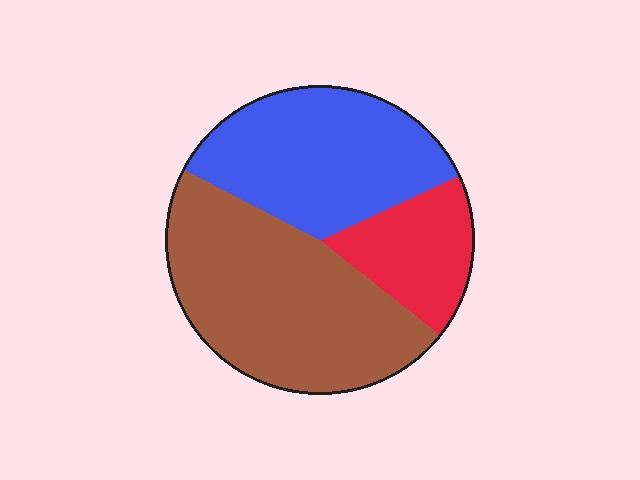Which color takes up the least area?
Red, at roughly 15%.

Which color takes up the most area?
Brown, at roughly 45%.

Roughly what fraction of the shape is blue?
Blue takes up about three eighths (3/8) of the shape.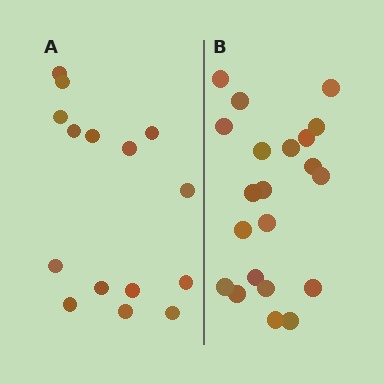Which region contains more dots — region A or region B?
Region B (the right region) has more dots.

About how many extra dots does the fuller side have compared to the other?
Region B has about 6 more dots than region A.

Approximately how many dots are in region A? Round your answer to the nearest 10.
About 20 dots. (The exact count is 15, which rounds to 20.)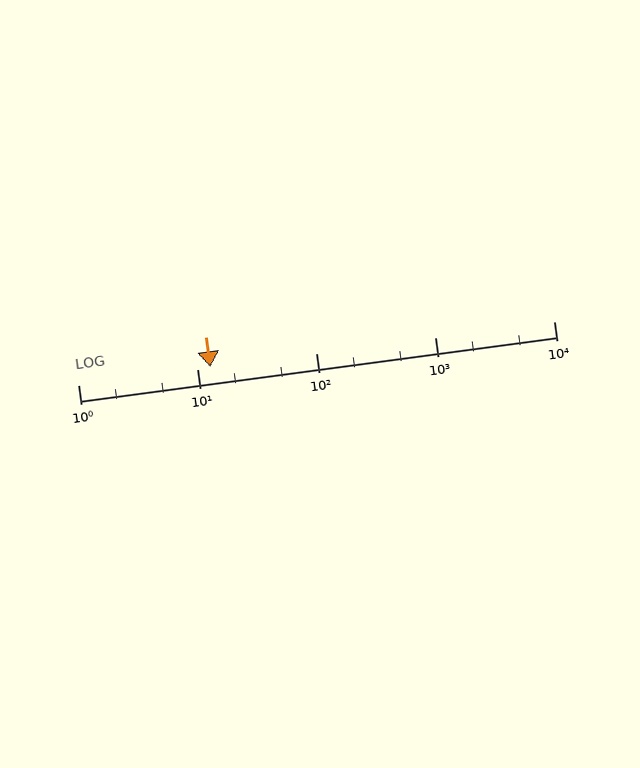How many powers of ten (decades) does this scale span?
The scale spans 4 decades, from 1 to 10000.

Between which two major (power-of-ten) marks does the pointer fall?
The pointer is between 10 and 100.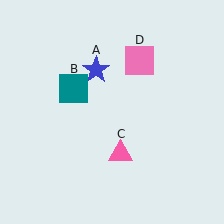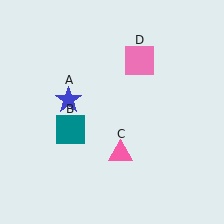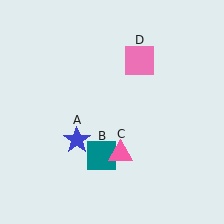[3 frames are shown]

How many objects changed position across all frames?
2 objects changed position: blue star (object A), teal square (object B).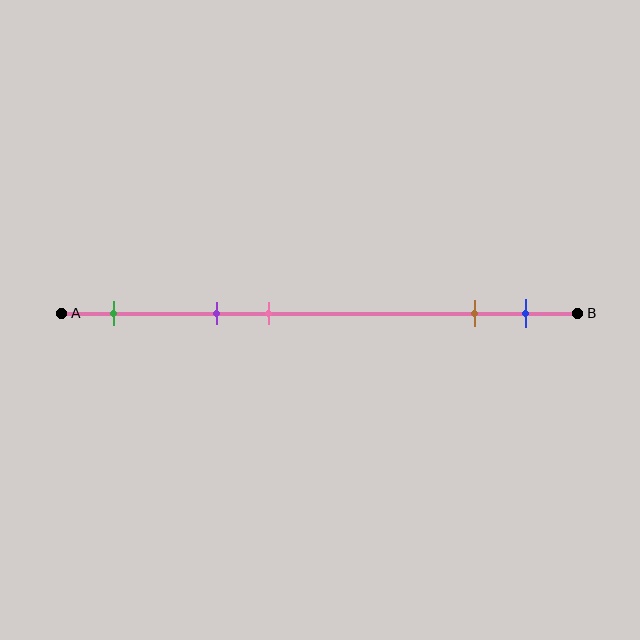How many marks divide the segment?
There are 5 marks dividing the segment.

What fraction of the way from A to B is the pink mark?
The pink mark is approximately 40% (0.4) of the way from A to B.